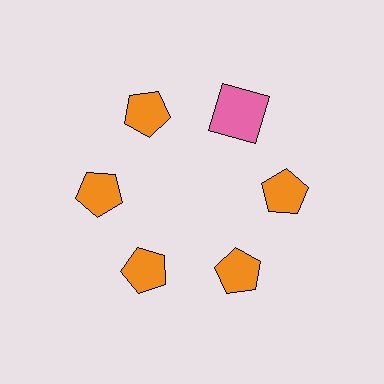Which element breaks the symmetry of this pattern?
The pink square at roughly the 1 o'clock position breaks the symmetry. All other shapes are orange pentagons.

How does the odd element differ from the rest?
It differs in both color (pink instead of orange) and shape (square instead of pentagon).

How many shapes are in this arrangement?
There are 6 shapes arranged in a ring pattern.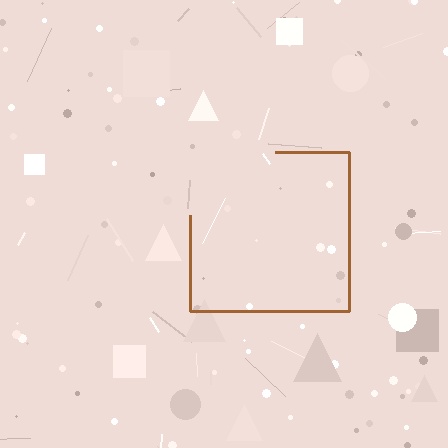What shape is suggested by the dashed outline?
The dashed outline suggests a square.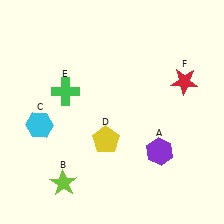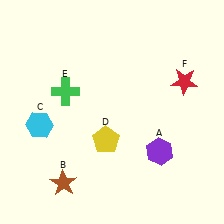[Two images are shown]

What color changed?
The star (B) changed from lime in Image 1 to brown in Image 2.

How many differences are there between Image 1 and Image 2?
There is 1 difference between the two images.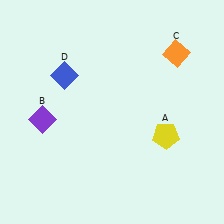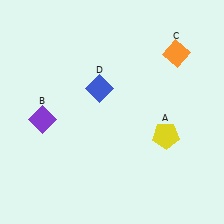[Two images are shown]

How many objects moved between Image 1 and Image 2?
1 object moved between the two images.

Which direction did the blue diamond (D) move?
The blue diamond (D) moved right.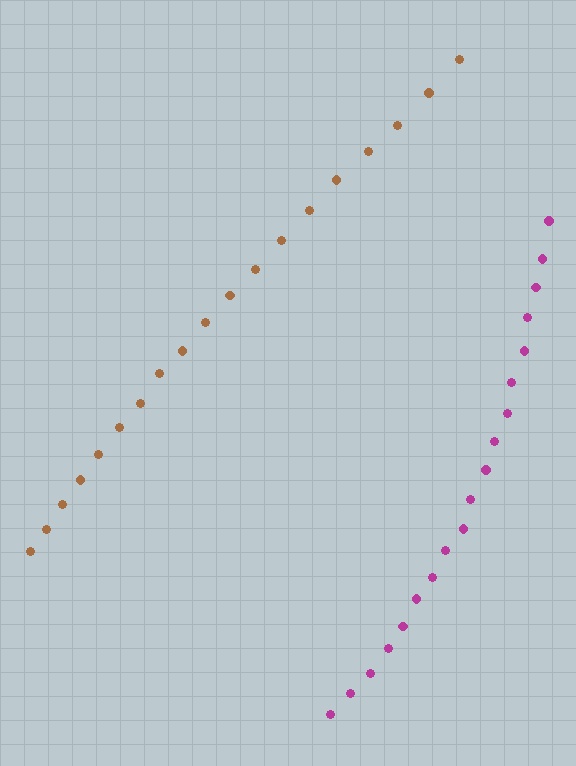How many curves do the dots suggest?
There are 2 distinct paths.